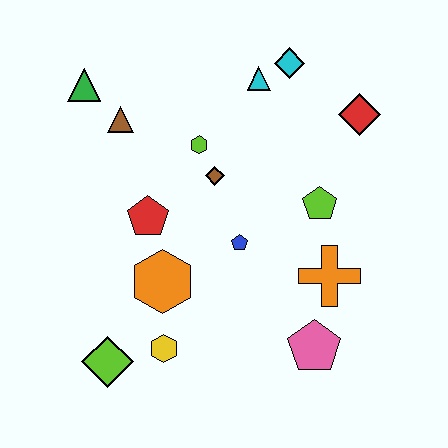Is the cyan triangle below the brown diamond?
No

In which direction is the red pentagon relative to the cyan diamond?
The red pentagon is below the cyan diamond.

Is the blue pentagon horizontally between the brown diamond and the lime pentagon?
Yes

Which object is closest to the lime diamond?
The yellow hexagon is closest to the lime diamond.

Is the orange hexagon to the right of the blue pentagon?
No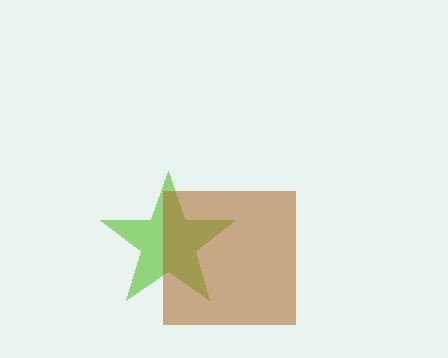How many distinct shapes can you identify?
There are 2 distinct shapes: a lime star, a brown square.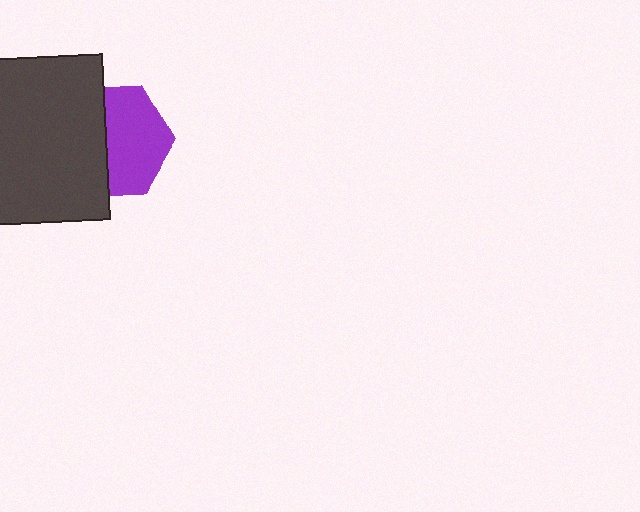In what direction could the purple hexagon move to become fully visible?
The purple hexagon could move right. That would shift it out from behind the dark gray square entirely.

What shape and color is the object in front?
The object in front is a dark gray square.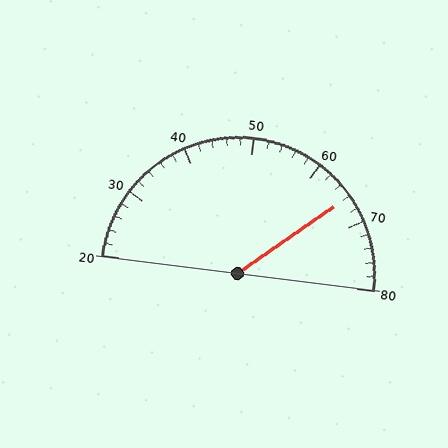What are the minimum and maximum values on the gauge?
The gauge ranges from 20 to 80.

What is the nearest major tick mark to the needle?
The nearest major tick mark is 70.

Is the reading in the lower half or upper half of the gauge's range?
The reading is in the upper half of the range (20 to 80).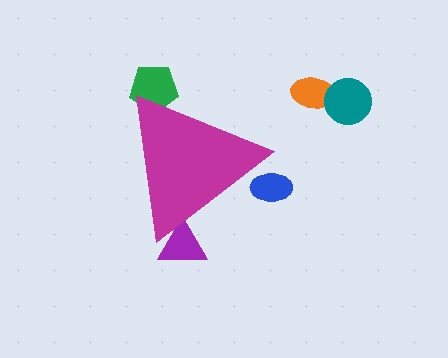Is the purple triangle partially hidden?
Yes, the purple triangle is partially hidden behind the magenta triangle.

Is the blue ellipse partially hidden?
Yes, the blue ellipse is partially hidden behind the magenta triangle.